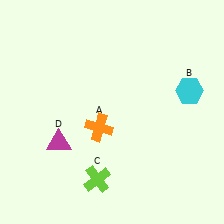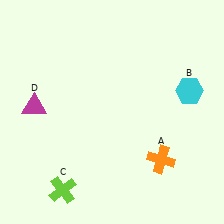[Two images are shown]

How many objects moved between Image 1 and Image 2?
3 objects moved between the two images.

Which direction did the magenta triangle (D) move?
The magenta triangle (D) moved up.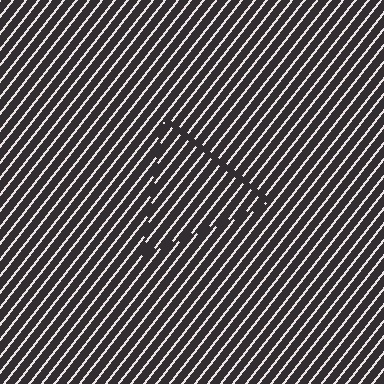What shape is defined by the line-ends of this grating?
An illusory triangle. The interior of the shape contains the same grating, shifted by half a period — the contour is defined by the phase discontinuity where line-ends from the inner and outer gratings abut.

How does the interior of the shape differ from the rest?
The interior of the shape contains the same grating, shifted by half a period — the contour is defined by the phase discontinuity where line-ends from the inner and outer gratings abut.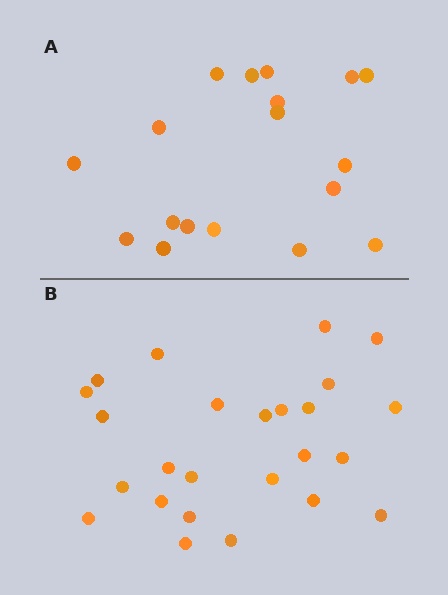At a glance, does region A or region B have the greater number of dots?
Region B (the bottom region) has more dots.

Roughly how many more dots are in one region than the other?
Region B has roughly 8 or so more dots than region A.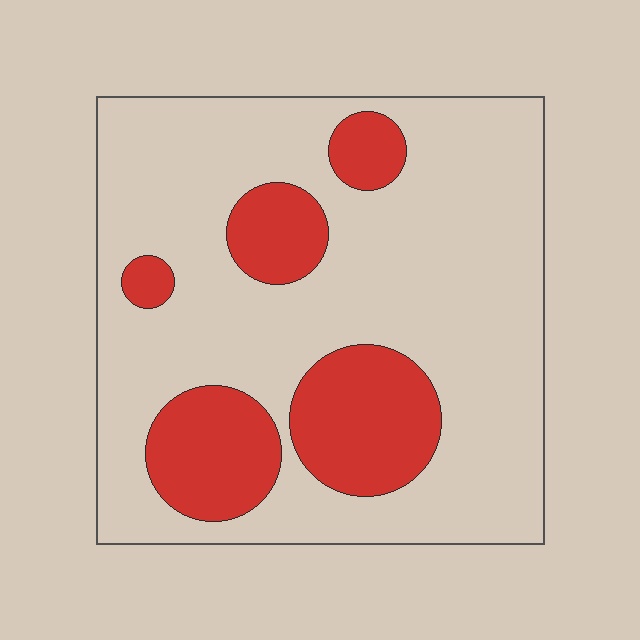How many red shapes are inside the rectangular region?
5.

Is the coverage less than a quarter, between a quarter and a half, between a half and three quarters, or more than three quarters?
Less than a quarter.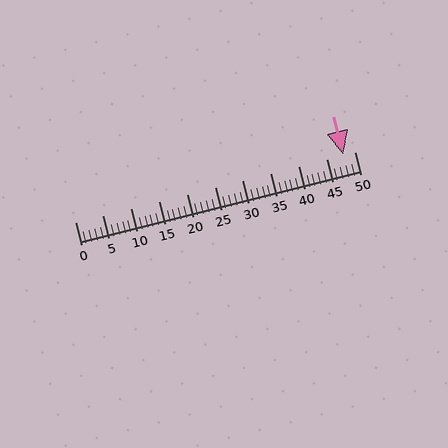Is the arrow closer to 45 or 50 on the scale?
The arrow is closer to 50.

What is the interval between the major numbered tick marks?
The major tick marks are spaced 5 units apart.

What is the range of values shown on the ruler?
The ruler shows values from 0 to 50.